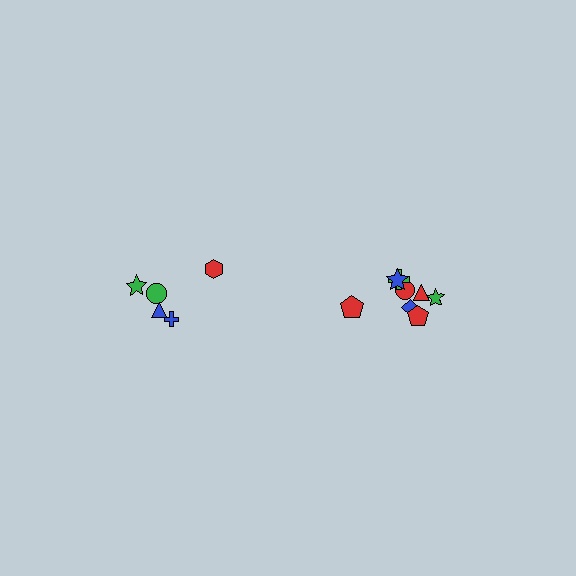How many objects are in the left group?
There are 5 objects.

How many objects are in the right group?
There are 8 objects.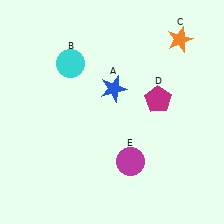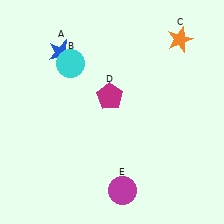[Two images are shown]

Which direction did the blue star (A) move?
The blue star (A) moved left.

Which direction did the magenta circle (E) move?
The magenta circle (E) moved down.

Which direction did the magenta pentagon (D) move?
The magenta pentagon (D) moved left.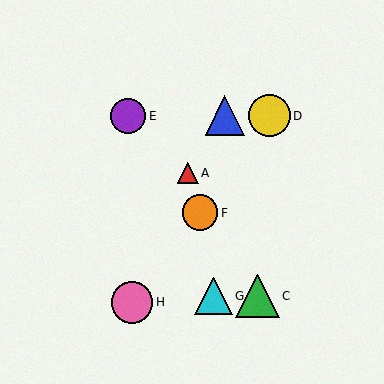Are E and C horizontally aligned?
No, E is at y≈116 and C is at y≈296.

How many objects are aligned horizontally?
3 objects (B, D, E) are aligned horizontally.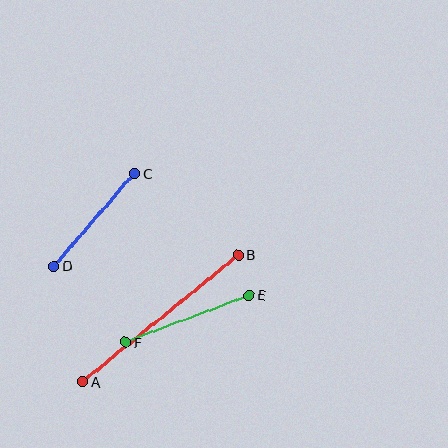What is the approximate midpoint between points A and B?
The midpoint is at approximately (161, 318) pixels.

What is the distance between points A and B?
The distance is approximately 200 pixels.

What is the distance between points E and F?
The distance is approximately 132 pixels.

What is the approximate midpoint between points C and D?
The midpoint is at approximately (94, 220) pixels.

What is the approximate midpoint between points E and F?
The midpoint is at approximately (187, 319) pixels.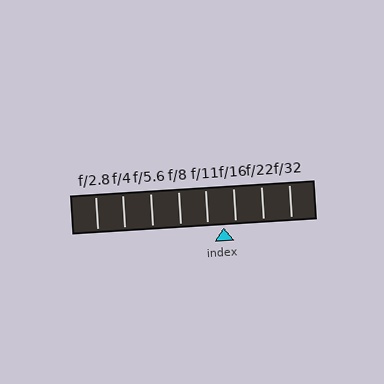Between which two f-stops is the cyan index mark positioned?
The index mark is between f/11 and f/16.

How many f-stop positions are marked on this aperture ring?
There are 8 f-stop positions marked.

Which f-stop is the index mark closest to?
The index mark is closest to f/16.